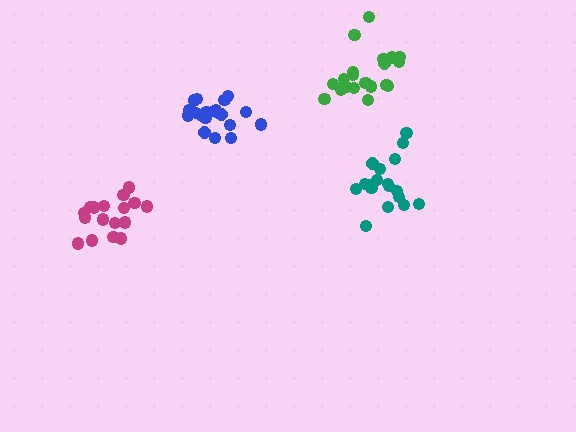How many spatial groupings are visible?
There are 4 spatial groupings.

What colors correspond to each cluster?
The clusters are colored: teal, magenta, blue, green.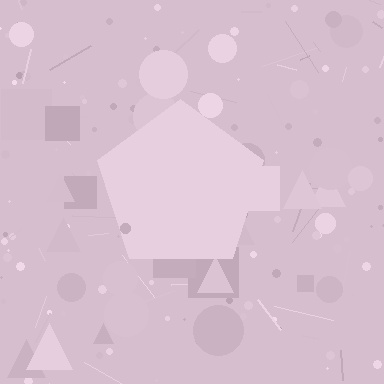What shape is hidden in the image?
A pentagon is hidden in the image.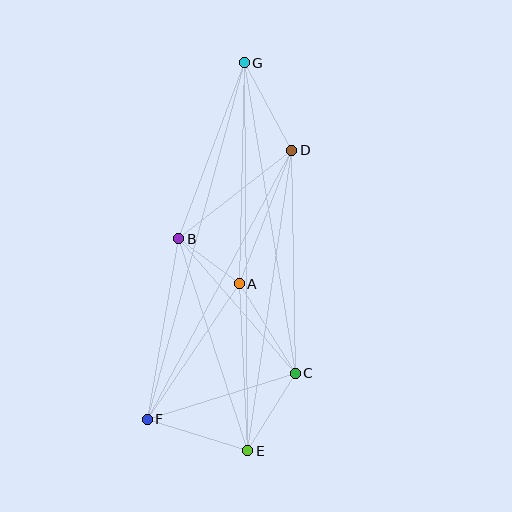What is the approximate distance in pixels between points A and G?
The distance between A and G is approximately 221 pixels.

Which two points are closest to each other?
Points A and B are closest to each other.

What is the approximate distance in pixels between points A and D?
The distance between A and D is approximately 143 pixels.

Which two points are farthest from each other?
Points E and G are farthest from each other.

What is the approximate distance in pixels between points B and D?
The distance between B and D is approximately 144 pixels.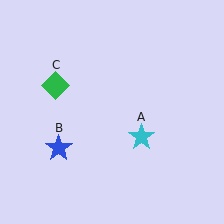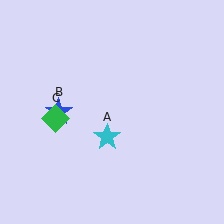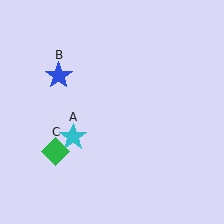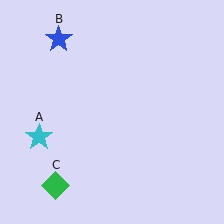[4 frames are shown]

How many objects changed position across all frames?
3 objects changed position: cyan star (object A), blue star (object B), green diamond (object C).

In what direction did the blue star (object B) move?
The blue star (object B) moved up.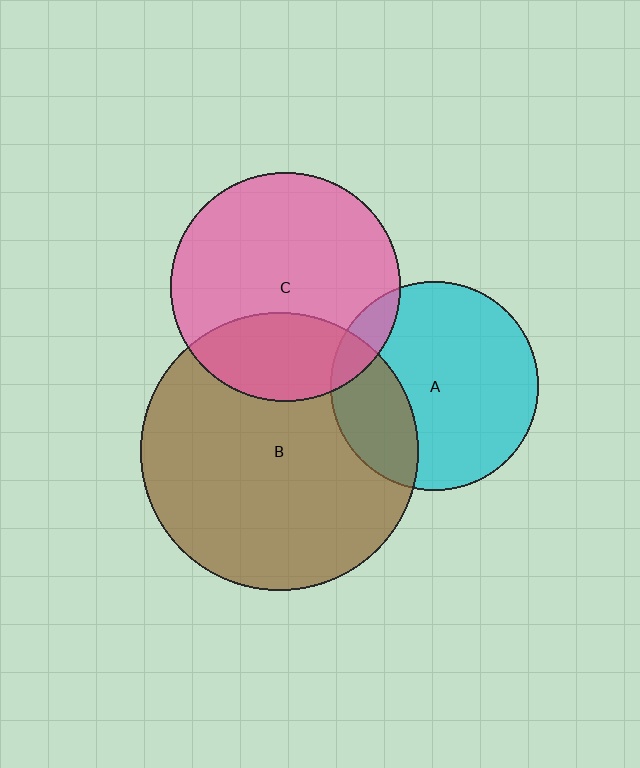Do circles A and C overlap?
Yes.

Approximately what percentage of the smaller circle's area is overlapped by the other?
Approximately 10%.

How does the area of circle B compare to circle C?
Approximately 1.5 times.